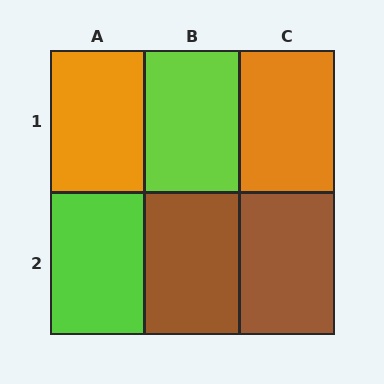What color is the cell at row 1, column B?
Lime.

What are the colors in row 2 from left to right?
Lime, brown, brown.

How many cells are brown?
2 cells are brown.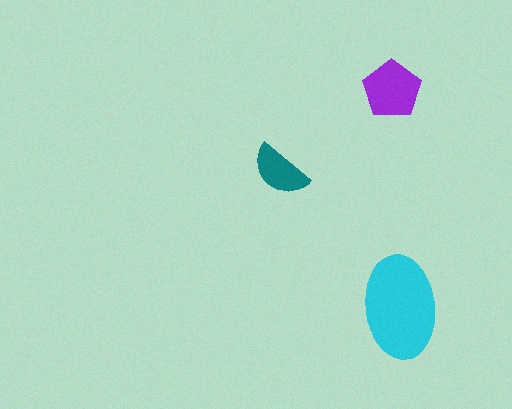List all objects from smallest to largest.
The teal semicircle, the purple pentagon, the cyan ellipse.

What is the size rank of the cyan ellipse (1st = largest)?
1st.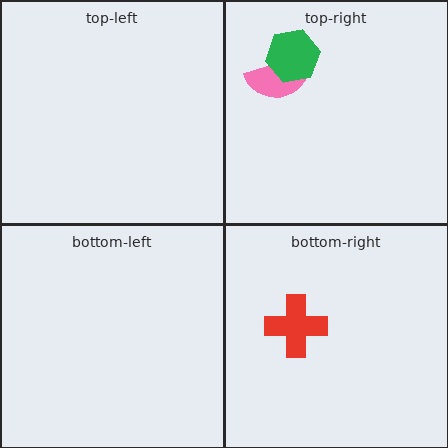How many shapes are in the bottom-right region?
1.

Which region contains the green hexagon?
The top-right region.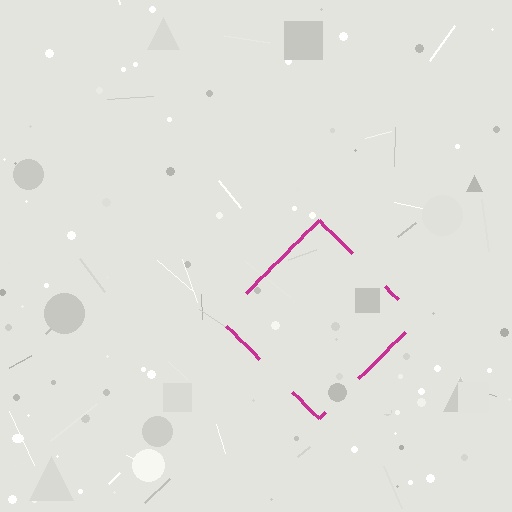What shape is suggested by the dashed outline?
The dashed outline suggests a diamond.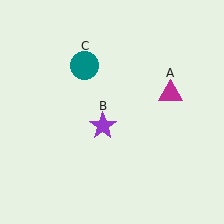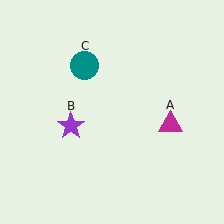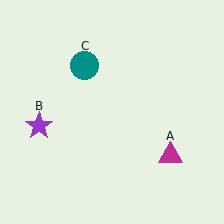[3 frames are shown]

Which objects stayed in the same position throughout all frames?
Teal circle (object C) remained stationary.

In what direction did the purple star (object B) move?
The purple star (object B) moved left.